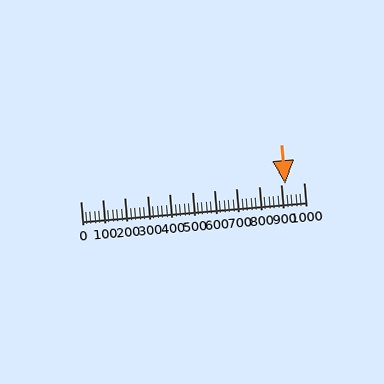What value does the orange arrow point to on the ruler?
The orange arrow points to approximately 919.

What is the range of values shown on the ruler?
The ruler shows values from 0 to 1000.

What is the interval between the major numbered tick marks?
The major tick marks are spaced 100 units apart.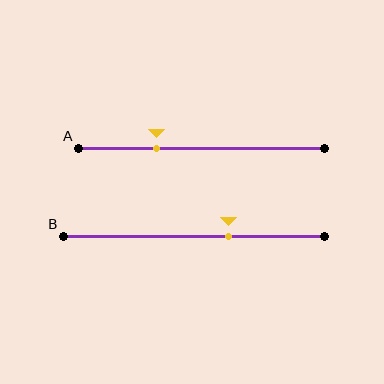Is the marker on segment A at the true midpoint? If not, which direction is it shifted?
No, the marker on segment A is shifted to the left by about 18% of the segment length.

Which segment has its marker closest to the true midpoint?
Segment B has its marker closest to the true midpoint.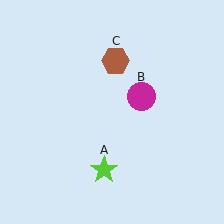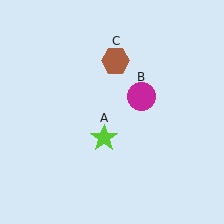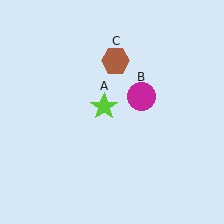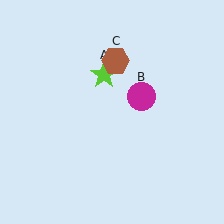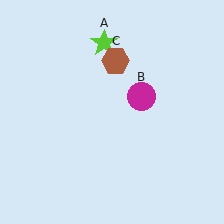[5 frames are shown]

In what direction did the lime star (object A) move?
The lime star (object A) moved up.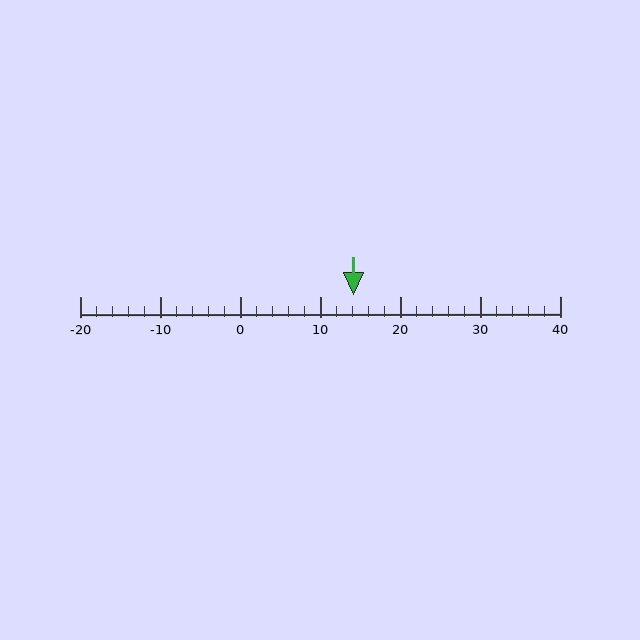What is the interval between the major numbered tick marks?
The major tick marks are spaced 10 units apart.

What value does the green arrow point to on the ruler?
The green arrow points to approximately 14.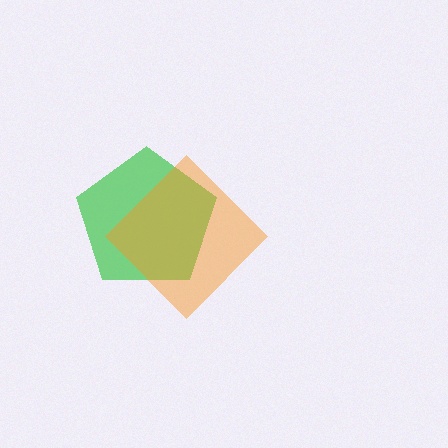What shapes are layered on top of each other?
The layered shapes are: a green pentagon, an orange diamond.